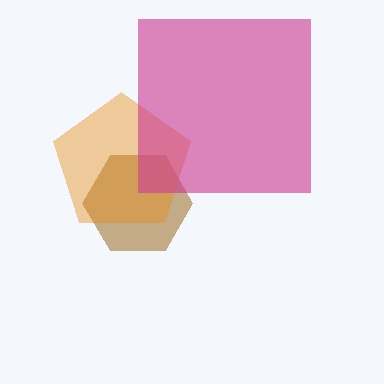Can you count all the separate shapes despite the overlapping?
Yes, there are 3 separate shapes.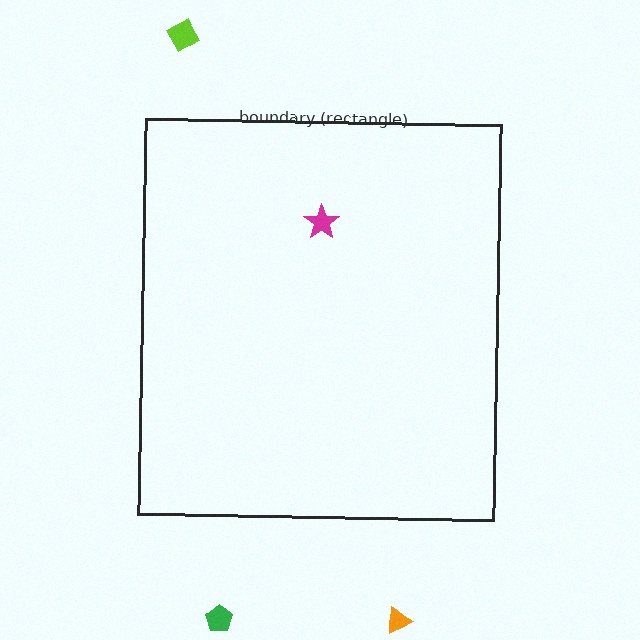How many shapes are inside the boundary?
1 inside, 3 outside.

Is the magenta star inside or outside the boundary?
Inside.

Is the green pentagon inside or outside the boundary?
Outside.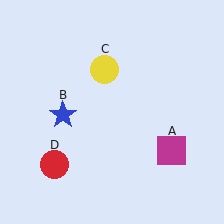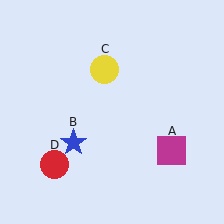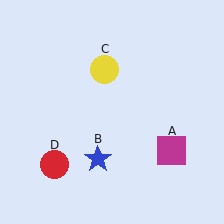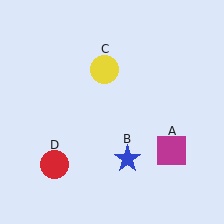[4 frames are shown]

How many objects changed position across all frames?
1 object changed position: blue star (object B).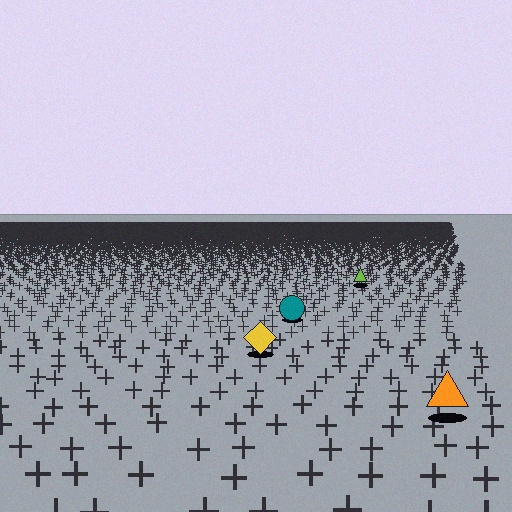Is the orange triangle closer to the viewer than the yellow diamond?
Yes. The orange triangle is closer — you can tell from the texture gradient: the ground texture is coarser near it.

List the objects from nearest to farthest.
From nearest to farthest: the orange triangle, the yellow diamond, the teal circle, the lime triangle.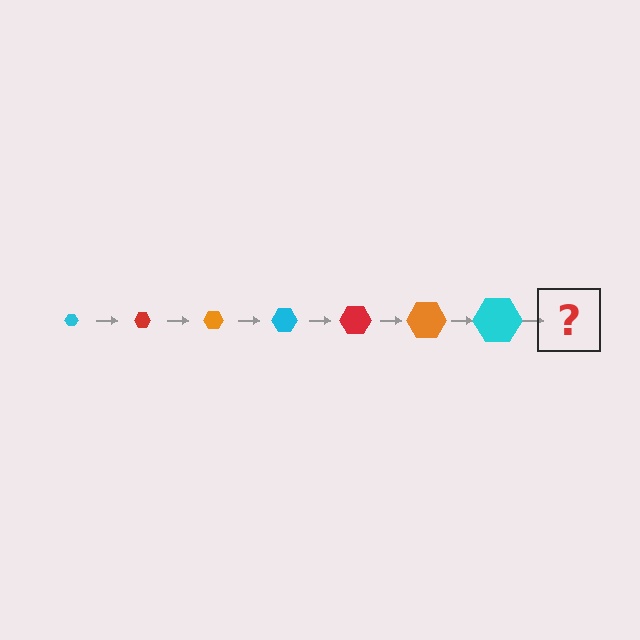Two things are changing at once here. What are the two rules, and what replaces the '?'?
The two rules are that the hexagon grows larger each step and the color cycles through cyan, red, and orange. The '?' should be a red hexagon, larger than the previous one.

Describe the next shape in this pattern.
It should be a red hexagon, larger than the previous one.